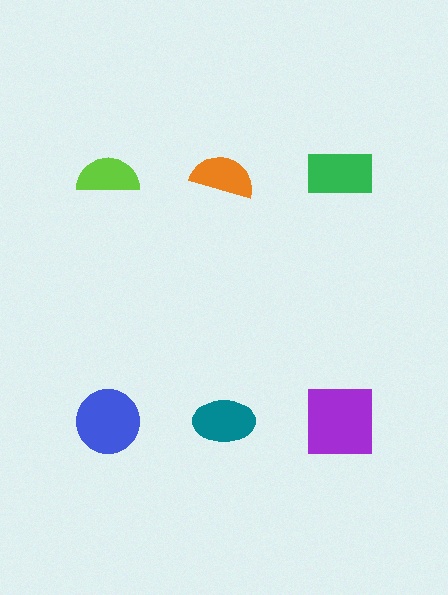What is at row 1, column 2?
An orange semicircle.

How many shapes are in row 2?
3 shapes.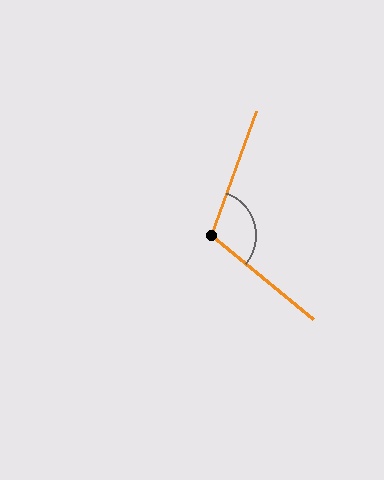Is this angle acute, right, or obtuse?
It is obtuse.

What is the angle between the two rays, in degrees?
Approximately 110 degrees.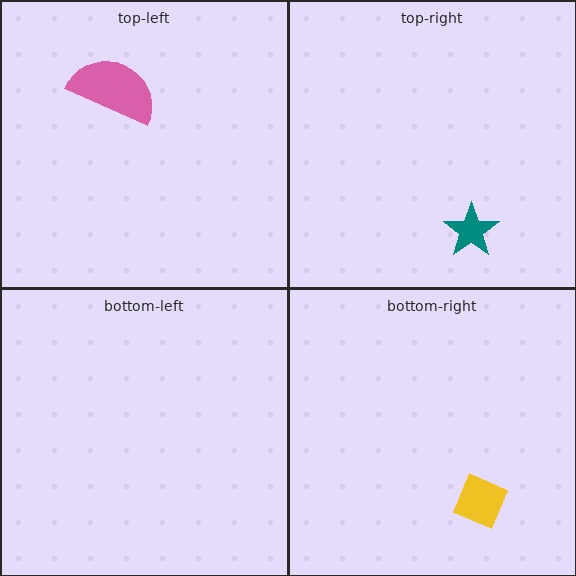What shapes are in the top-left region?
The pink semicircle.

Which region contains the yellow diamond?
The bottom-right region.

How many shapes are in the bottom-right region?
1.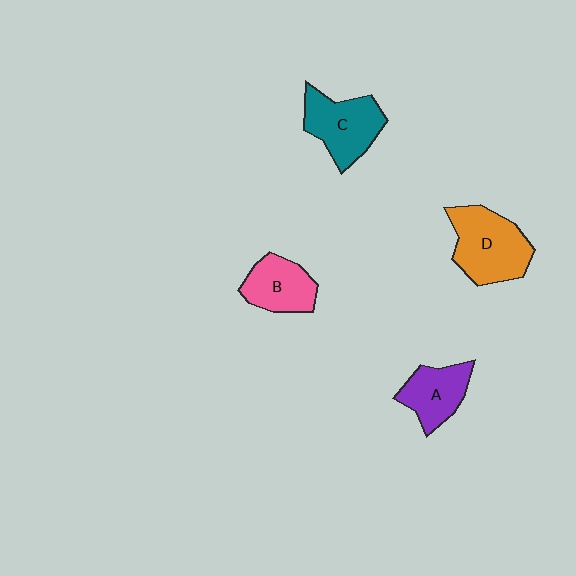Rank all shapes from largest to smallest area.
From largest to smallest: D (orange), C (teal), B (pink), A (purple).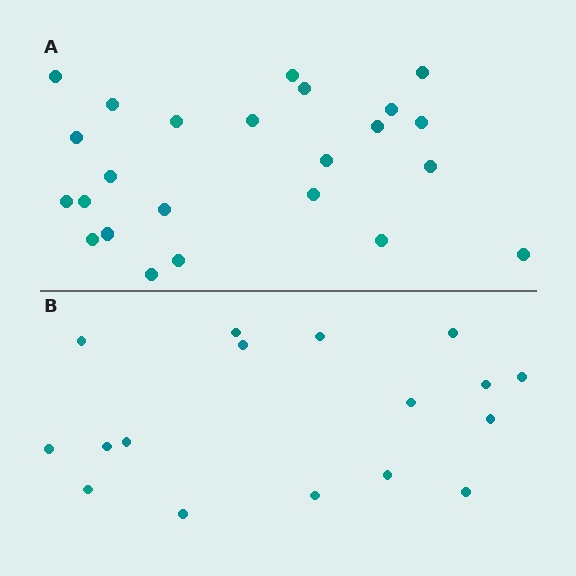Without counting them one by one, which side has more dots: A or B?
Region A (the top region) has more dots.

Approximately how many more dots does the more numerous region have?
Region A has roughly 8 or so more dots than region B.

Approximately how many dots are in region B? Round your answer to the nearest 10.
About 20 dots. (The exact count is 17, which rounds to 20.)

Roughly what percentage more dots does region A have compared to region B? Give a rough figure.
About 40% more.